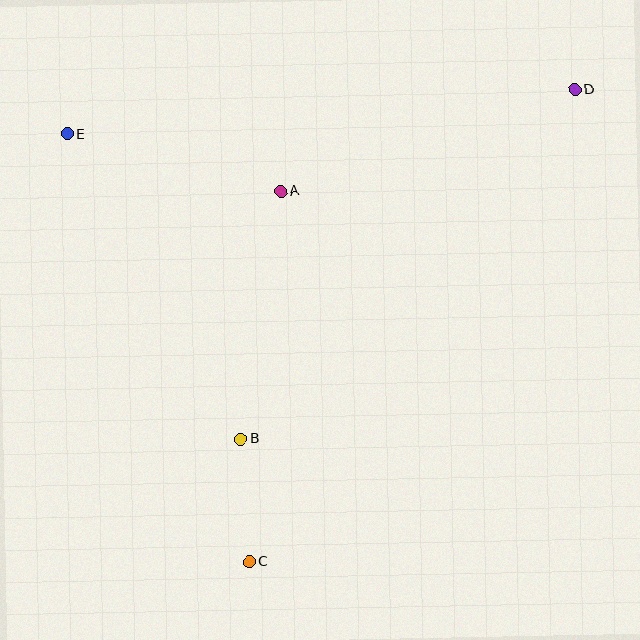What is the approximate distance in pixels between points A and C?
The distance between A and C is approximately 372 pixels.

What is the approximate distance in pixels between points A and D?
The distance between A and D is approximately 311 pixels.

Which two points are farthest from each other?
Points C and D are farthest from each other.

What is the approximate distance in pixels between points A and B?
The distance between A and B is approximately 251 pixels.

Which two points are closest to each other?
Points B and C are closest to each other.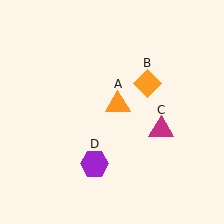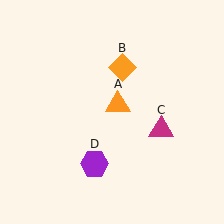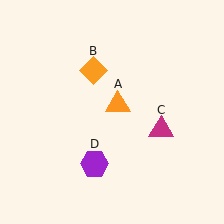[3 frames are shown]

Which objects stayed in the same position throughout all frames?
Orange triangle (object A) and magenta triangle (object C) and purple hexagon (object D) remained stationary.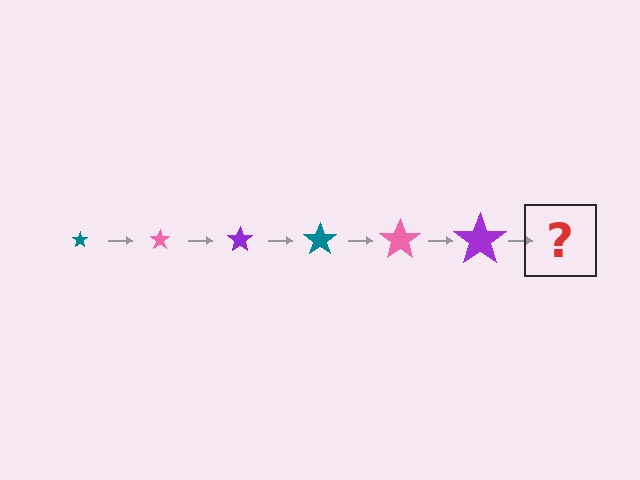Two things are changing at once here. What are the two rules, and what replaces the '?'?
The two rules are that the star grows larger each step and the color cycles through teal, pink, and purple. The '?' should be a teal star, larger than the previous one.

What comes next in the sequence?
The next element should be a teal star, larger than the previous one.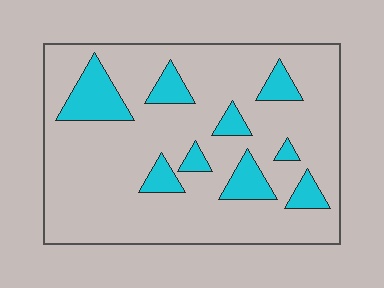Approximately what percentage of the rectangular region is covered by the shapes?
Approximately 15%.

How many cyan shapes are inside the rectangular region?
9.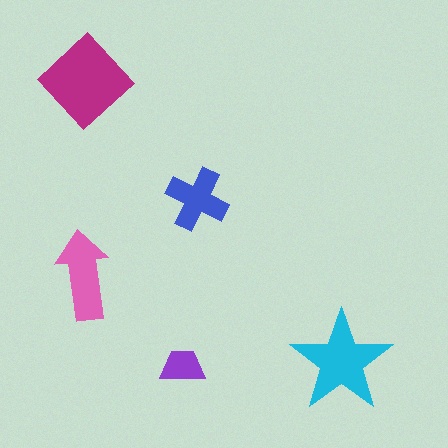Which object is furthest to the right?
The cyan star is rightmost.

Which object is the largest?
The magenta diamond.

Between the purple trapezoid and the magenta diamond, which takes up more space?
The magenta diamond.